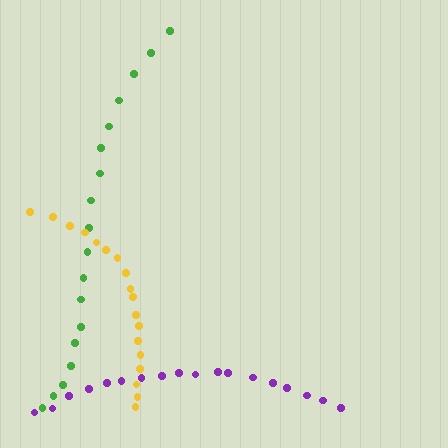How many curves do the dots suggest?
There are 3 distinct paths.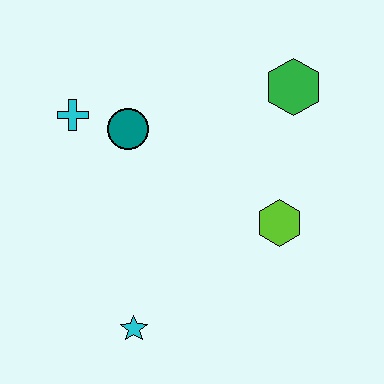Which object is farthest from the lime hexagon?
The cyan cross is farthest from the lime hexagon.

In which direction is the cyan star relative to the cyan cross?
The cyan star is below the cyan cross.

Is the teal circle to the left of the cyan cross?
No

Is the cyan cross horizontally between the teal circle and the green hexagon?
No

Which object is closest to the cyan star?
The lime hexagon is closest to the cyan star.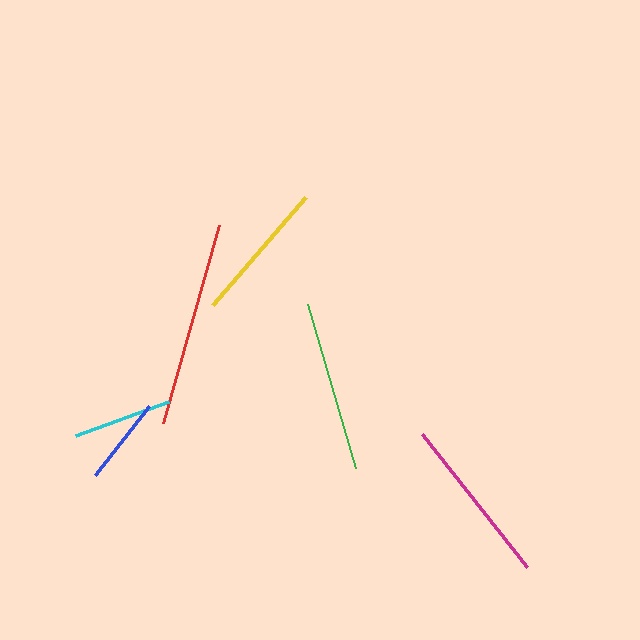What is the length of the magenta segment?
The magenta segment is approximately 170 pixels long.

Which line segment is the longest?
The red line is the longest at approximately 206 pixels.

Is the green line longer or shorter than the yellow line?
The green line is longer than the yellow line.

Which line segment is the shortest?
The blue line is the shortest at approximately 88 pixels.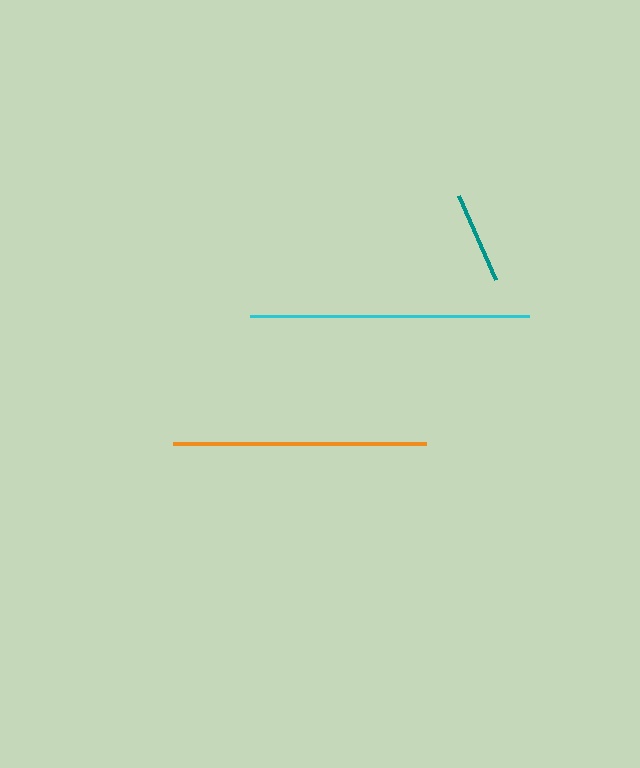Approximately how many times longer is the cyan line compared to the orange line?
The cyan line is approximately 1.1 times the length of the orange line.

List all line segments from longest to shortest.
From longest to shortest: cyan, orange, teal.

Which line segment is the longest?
The cyan line is the longest at approximately 279 pixels.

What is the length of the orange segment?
The orange segment is approximately 253 pixels long.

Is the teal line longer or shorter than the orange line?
The orange line is longer than the teal line.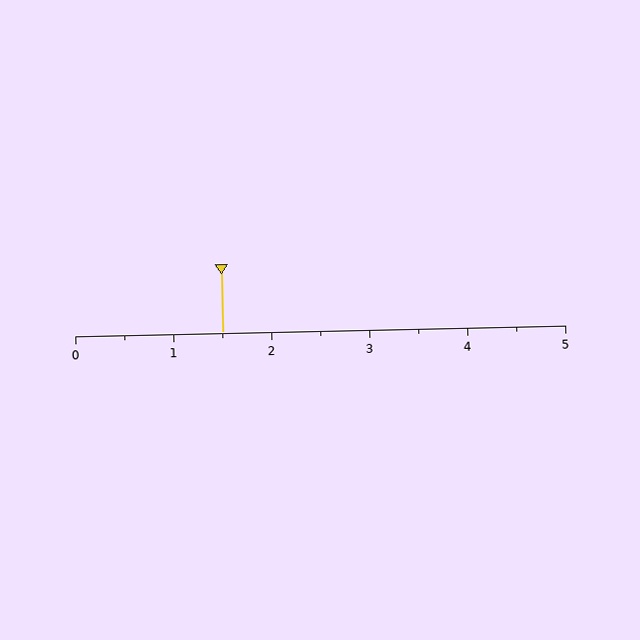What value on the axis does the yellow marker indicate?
The marker indicates approximately 1.5.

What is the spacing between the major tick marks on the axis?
The major ticks are spaced 1 apart.